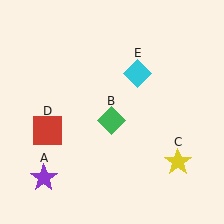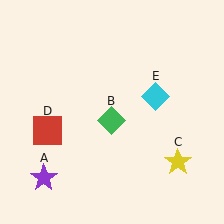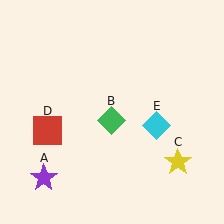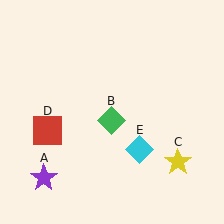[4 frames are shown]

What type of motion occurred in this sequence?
The cyan diamond (object E) rotated clockwise around the center of the scene.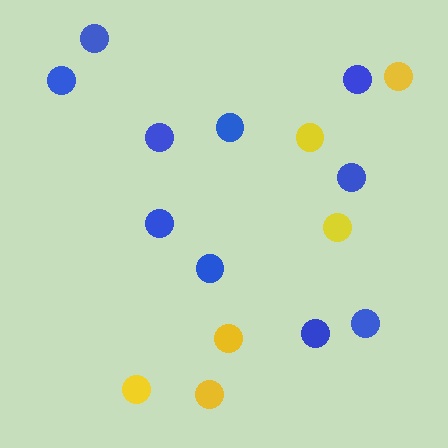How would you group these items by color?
There are 2 groups: one group of blue circles (10) and one group of yellow circles (6).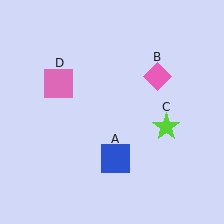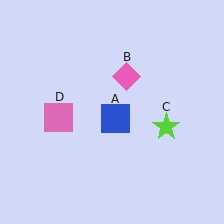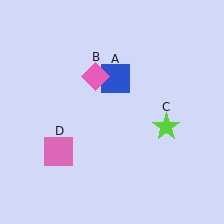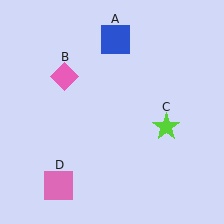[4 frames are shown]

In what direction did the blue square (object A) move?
The blue square (object A) moved up.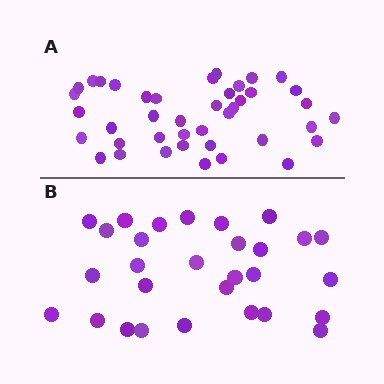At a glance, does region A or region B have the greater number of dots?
Region A (the top region) has more dots.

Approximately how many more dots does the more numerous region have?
Region A has roughly 12 or so more dots than region B.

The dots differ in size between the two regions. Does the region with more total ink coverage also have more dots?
No. Region B has more total ink coverage because its dots are larger, but region A actually contains more individual dots. Total area can be misleading — the number of items is what matters here.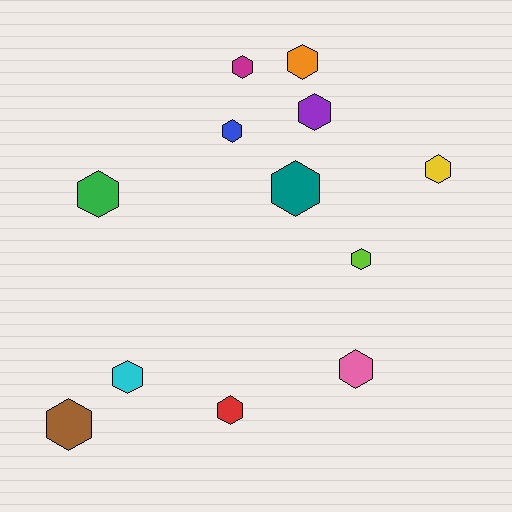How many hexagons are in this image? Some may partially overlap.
There are 12 hexagons.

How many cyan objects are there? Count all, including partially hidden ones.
There is 1 cyan object.